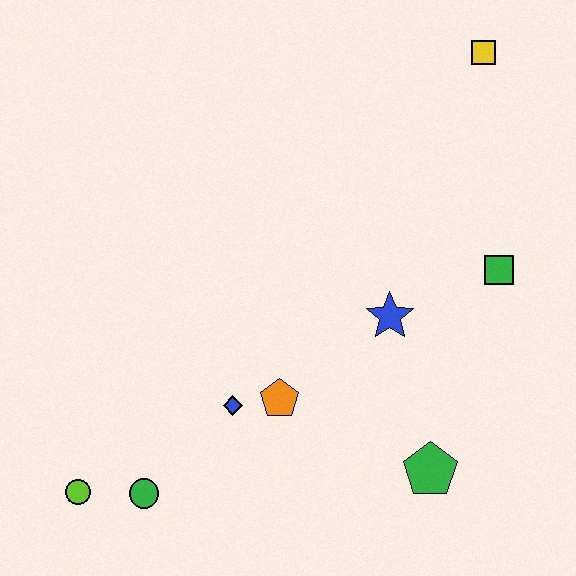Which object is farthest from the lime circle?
The yellow square is farthest from the lime circle.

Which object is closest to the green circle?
The lime circle is closest to the green circle.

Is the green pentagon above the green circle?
Yes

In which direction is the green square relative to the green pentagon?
The green square is above the green pentagon.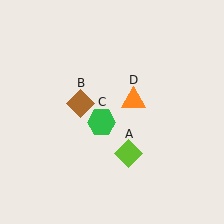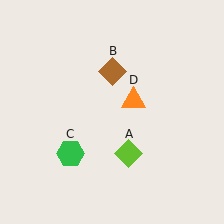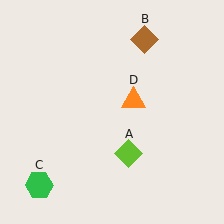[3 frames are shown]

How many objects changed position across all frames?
2 objects changed position: brown diamond (object B), green hexagon (object C).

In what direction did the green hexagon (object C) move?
The green hexagon (object C) moved down and to the left.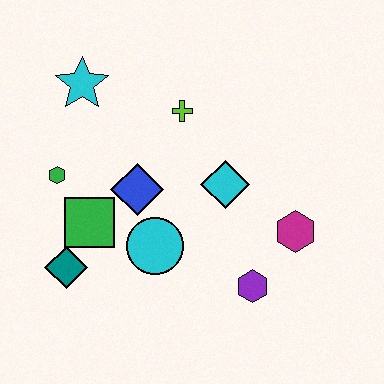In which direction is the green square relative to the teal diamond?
The green square is above the teal diamond.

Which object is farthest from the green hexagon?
The magenta hexagon is farthest from the green hexagon.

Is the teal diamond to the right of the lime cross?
No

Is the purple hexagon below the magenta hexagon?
Yes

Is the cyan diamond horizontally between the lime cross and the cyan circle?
No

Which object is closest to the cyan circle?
The blue diamond is closest to the cyan circle.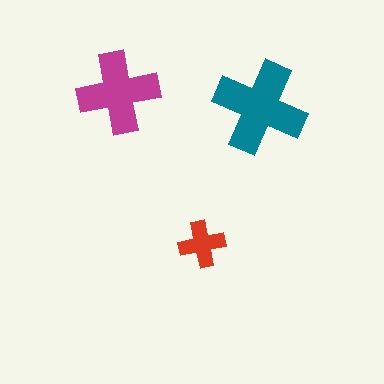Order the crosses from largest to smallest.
the teal one, the magenta one, the red one.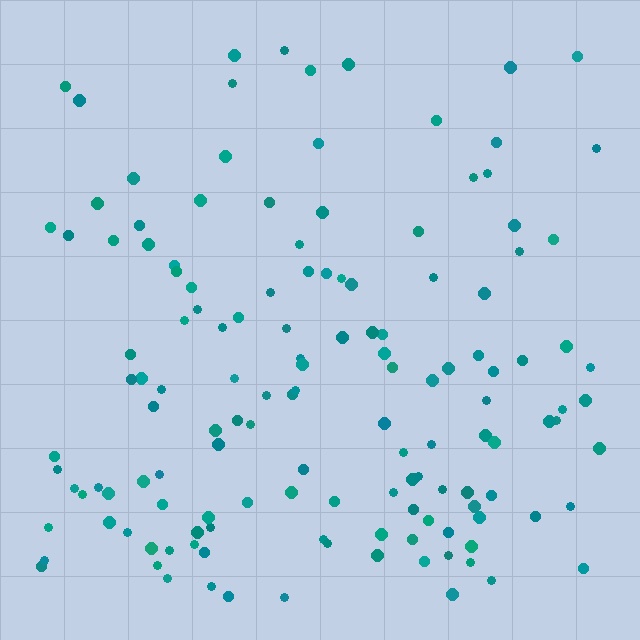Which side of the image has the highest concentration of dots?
The bottom.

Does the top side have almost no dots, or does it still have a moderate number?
Still a moderate number, just noticeably fewer than the bottom.